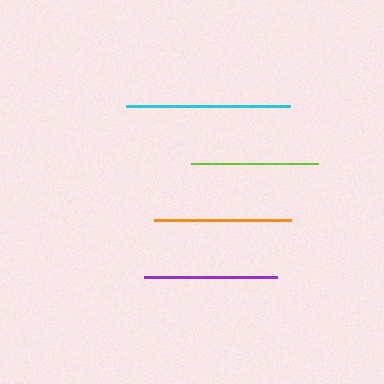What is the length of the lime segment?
The lime segment is approximately 127 pixels long.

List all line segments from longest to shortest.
From longest to shortest: cyan, orange, purple, lime.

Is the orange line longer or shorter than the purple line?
The orange line is longer than the purple line.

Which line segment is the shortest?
The lime line is the shortest at approximately 127 pixels.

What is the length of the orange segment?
The orange segment is approximately 136 pixels long.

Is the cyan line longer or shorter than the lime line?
The cyan line is longer than the lime line.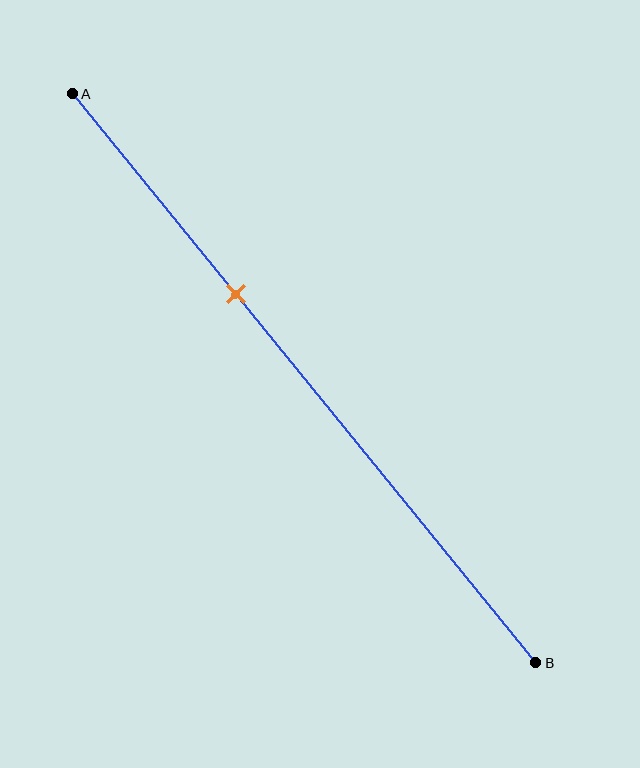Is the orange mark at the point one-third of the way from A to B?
Yes, the mark is approximately at the one-third point.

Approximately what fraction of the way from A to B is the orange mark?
The orange mark is approximately 35% of the way from A to B.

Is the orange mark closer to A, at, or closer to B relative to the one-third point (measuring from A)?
The orange mark is approximately at the one-third point of segment AB.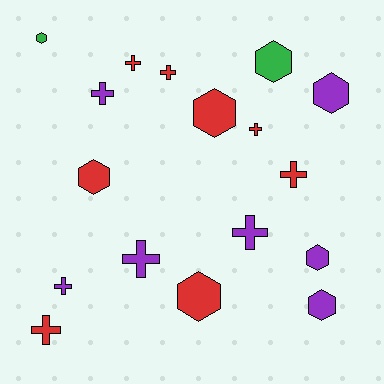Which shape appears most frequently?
Cross, with 9 objects.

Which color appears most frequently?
Red, with 8 objects.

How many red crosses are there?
There are 5 red crosses.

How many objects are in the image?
There are 17 objects.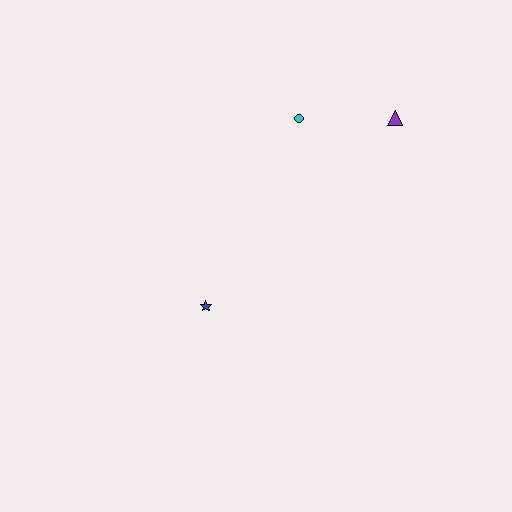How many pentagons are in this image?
There are no pentagons.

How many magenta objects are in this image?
There are no magenta objects.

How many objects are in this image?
There are 3 objects.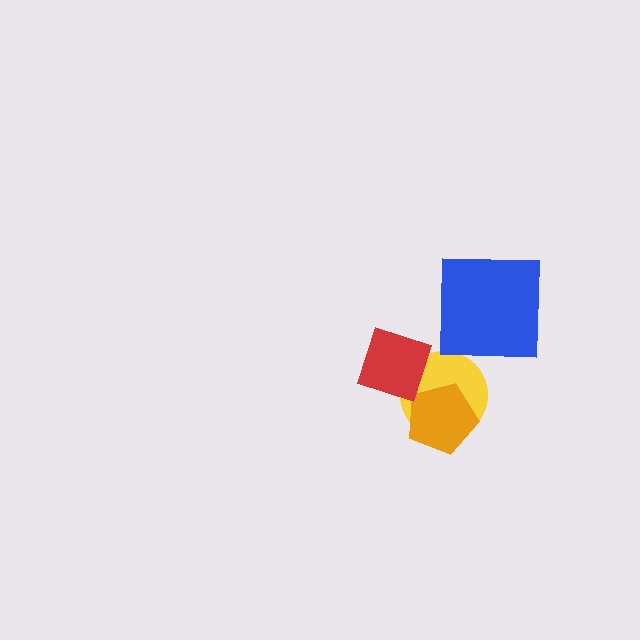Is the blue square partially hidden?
No, no other shape covers it.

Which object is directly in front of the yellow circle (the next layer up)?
The orange pentagon is directly in front of the yellow circle.